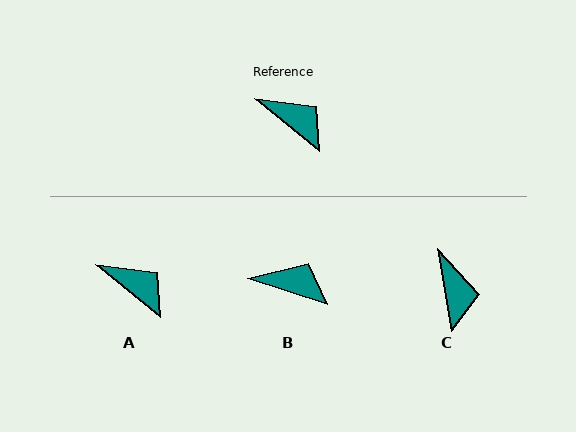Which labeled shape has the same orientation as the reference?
A.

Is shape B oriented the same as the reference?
No, it is off by about 21 degrees.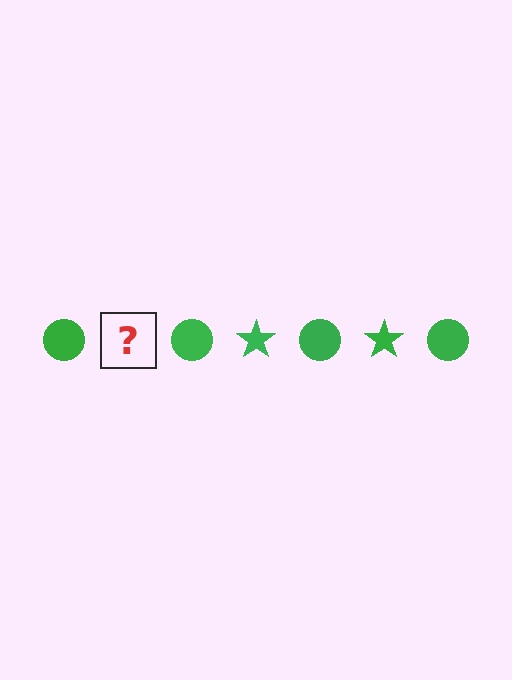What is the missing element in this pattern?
The missing element is a green star.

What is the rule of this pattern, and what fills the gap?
The rule is that the pattern cycles through circle, star shapes in green. The gap should be filled with a green star.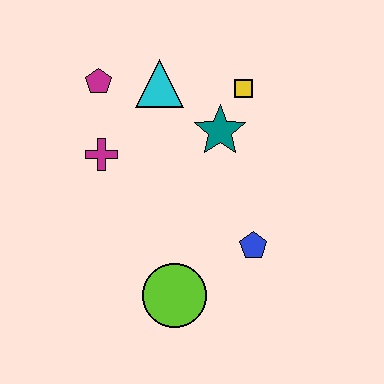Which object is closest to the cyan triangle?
The magenta pentagon is closest to the cyan triangle.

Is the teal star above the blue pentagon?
Yes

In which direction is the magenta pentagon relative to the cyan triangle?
The magenta pentagon is to the left of the cyan triangle.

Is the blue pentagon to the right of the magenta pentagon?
Yes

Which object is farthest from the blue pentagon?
The magenta pentagon is farthest from the blue pentagon.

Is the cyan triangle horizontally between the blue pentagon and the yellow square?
No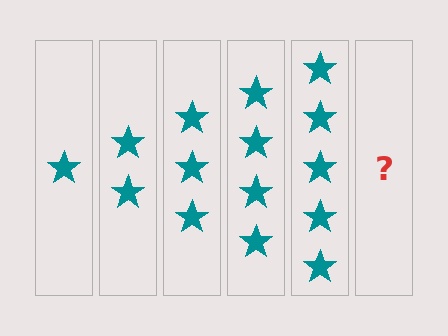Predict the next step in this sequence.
The next step is 6 stars.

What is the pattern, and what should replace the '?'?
The pattern is that each step adds one more star. The '?' should be 6 stars.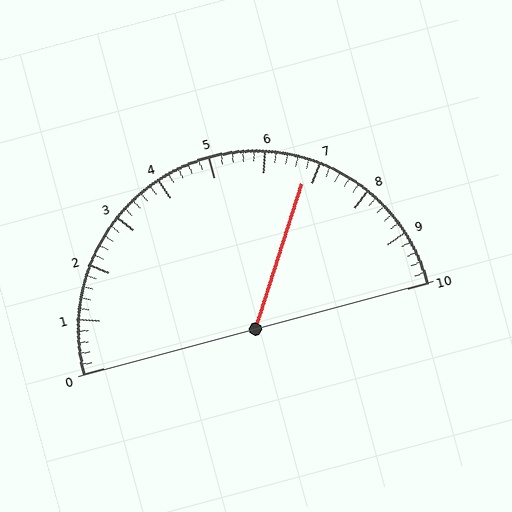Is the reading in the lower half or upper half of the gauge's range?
The reading is in the upper half of the range (0 to 10).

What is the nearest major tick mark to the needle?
The nearest major tick mark is 7.